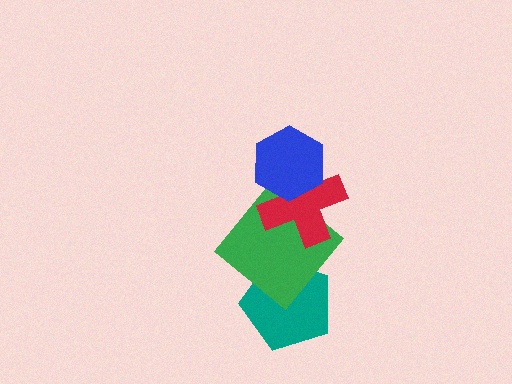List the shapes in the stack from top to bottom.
From top to bottom: the blue hexagon, the red cross, the green diamond, the teal pentagon.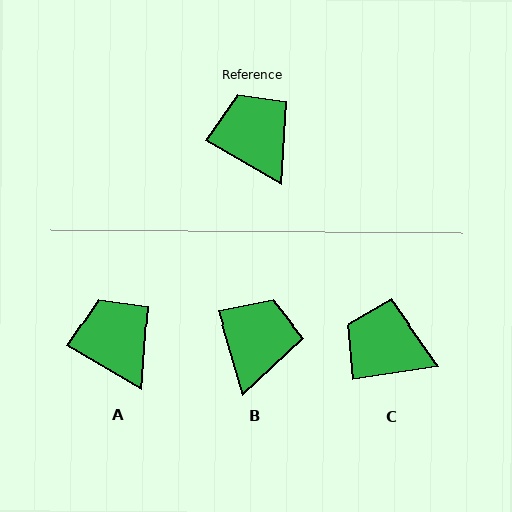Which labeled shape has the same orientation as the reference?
A.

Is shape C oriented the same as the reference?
No, it is off by about 39 degrees.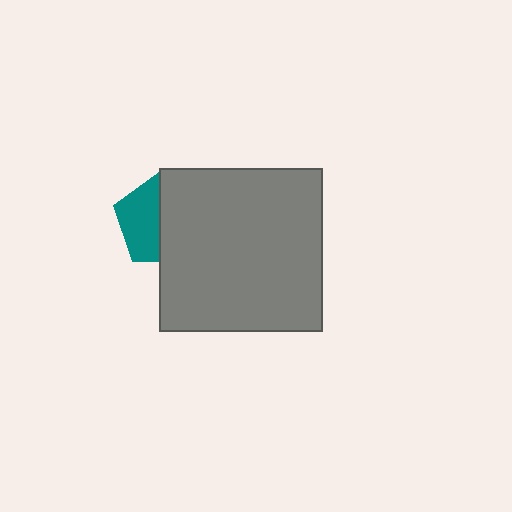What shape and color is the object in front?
The object in front is a gray square.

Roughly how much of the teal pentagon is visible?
About half of it is visible (roughly 47%).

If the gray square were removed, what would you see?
You would see the complete teal pentagon.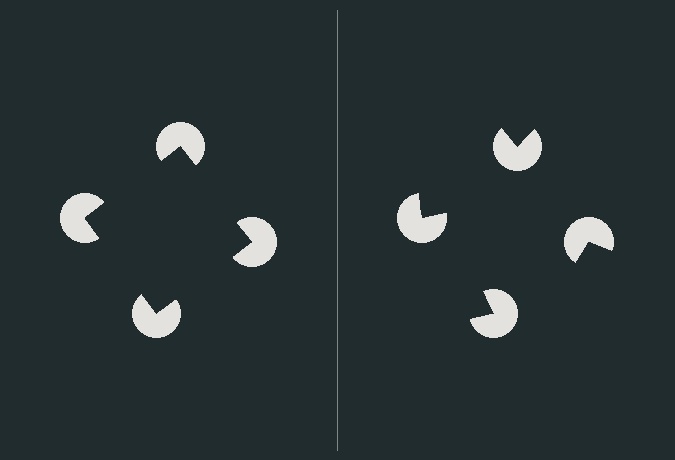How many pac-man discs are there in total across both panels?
8 — 4 on each side.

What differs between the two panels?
The pac-man discs are positioned identically on both sides; only the wedge orientations differ. On the left they align to a square; on the right they are misaligned.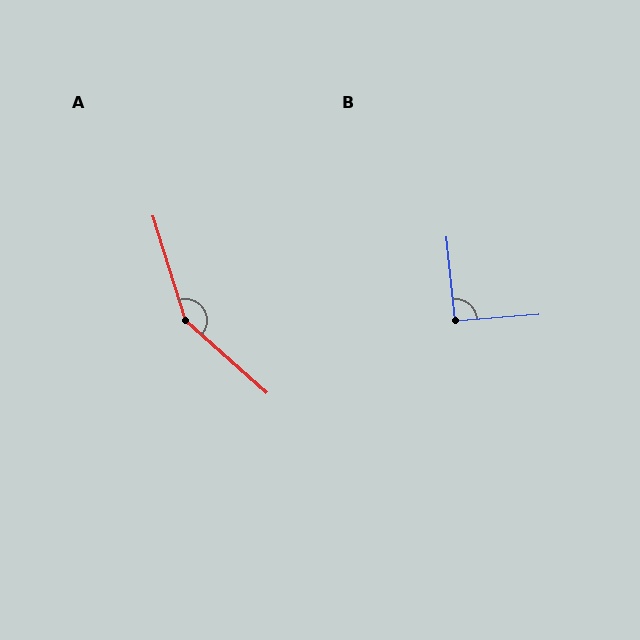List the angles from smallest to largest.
B (91°), A (149°).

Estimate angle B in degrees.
Approximately 91 degrees.